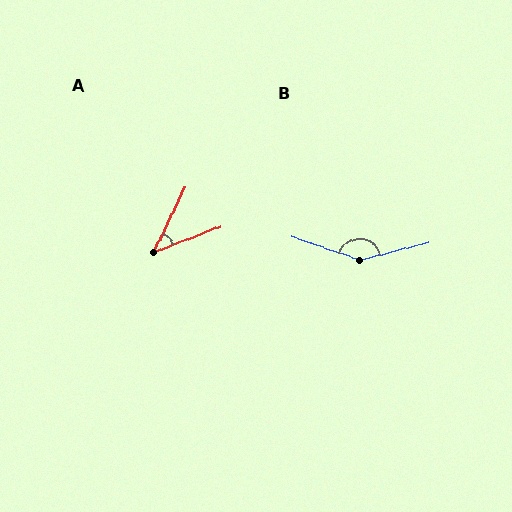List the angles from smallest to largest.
A (42°), B (147°).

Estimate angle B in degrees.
Approximately 147 degrees.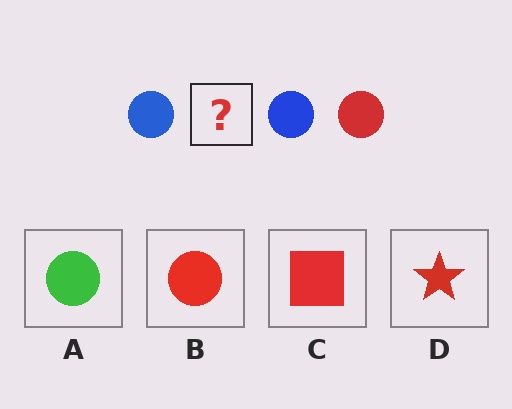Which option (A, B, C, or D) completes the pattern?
B.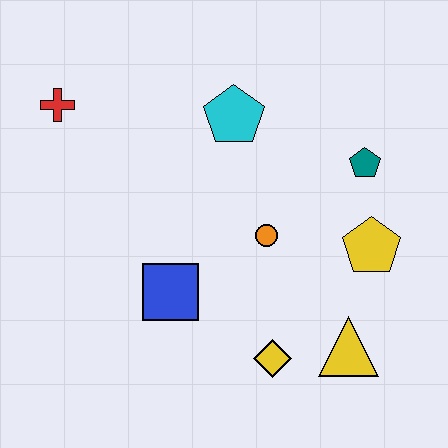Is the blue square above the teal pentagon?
No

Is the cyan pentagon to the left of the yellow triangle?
Yes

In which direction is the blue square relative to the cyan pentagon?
The blue square is below the cyan pentagon.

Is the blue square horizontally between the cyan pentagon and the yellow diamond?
No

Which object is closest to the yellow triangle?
The yellow diamond is closest to the yellow triangle.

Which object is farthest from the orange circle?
The red cross is farthest from the orange circle.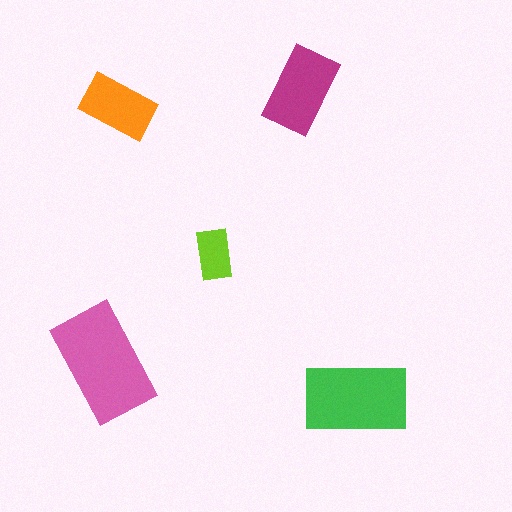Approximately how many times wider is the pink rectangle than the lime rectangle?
About 2 times wider.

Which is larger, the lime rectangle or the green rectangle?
The green one.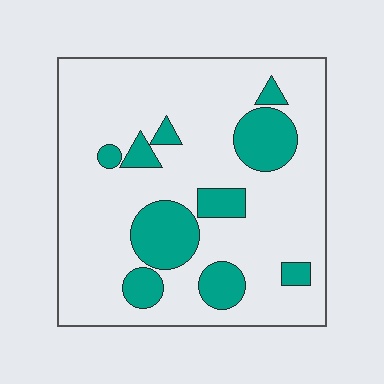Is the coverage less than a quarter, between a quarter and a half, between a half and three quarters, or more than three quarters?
Less than a quarter.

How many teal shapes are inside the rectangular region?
10.